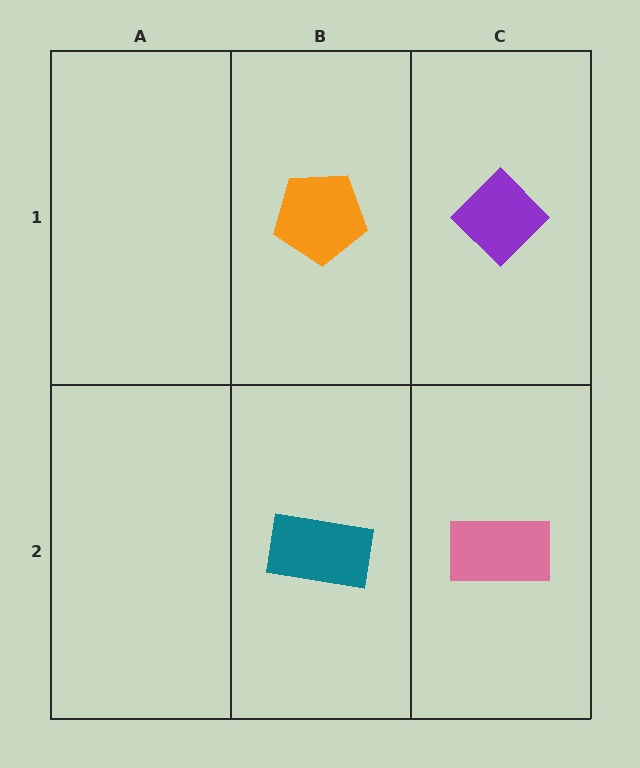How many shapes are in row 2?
2 shapes.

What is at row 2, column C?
A pink rectangle.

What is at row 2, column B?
A teal rectangle.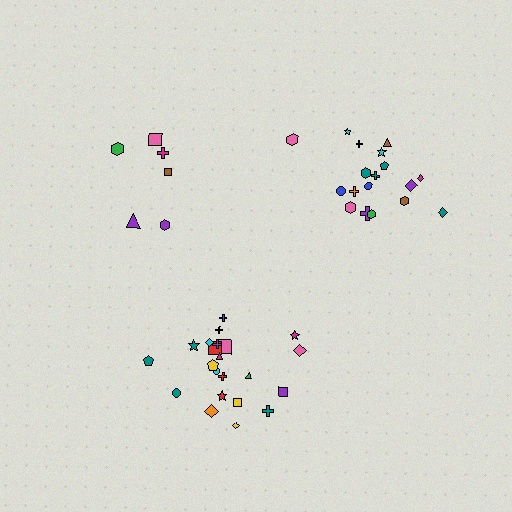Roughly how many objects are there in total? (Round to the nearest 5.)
Roughly 45 objects in total.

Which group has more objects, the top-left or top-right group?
The top-right group.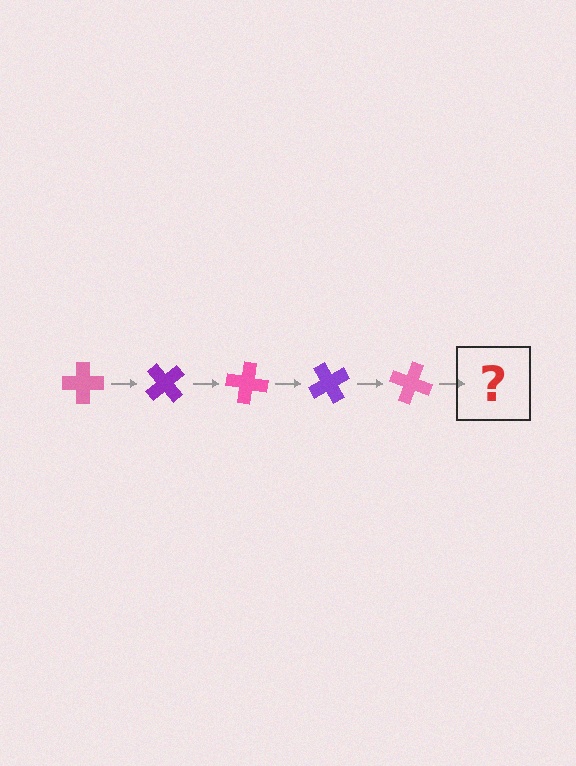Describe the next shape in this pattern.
It should be a purple cross, rotated 250 degrees from the start.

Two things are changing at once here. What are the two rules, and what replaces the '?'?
The two rules are that it rotates 50 degrees each step and the color cycles through pink and purple. The '?' should be a purple cross, rotated 250 degrees from the start.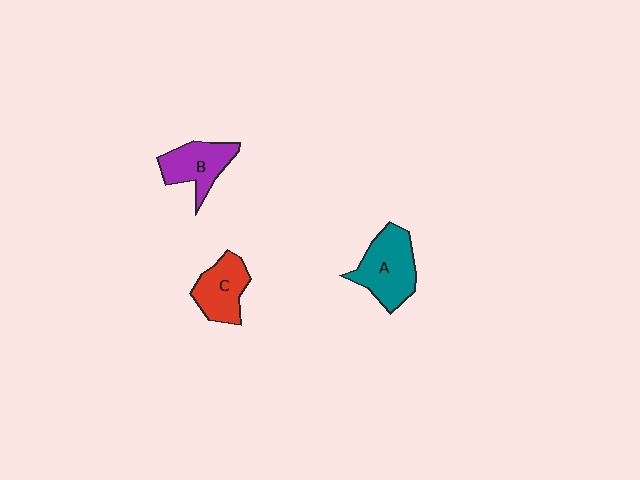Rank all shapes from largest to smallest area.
From largest to smallest: A (teal), B (purple), C (red).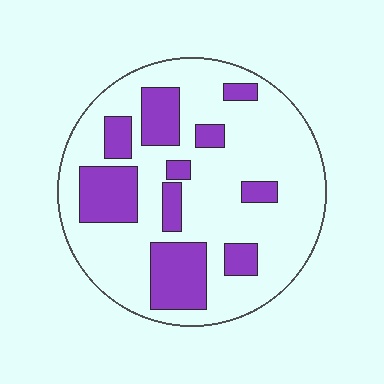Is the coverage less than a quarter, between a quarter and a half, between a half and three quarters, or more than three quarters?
Between a quarter and a half.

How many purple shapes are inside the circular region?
10.